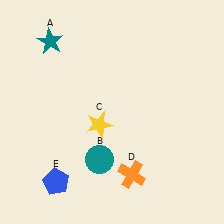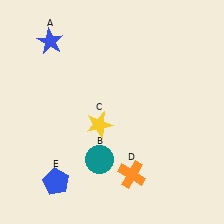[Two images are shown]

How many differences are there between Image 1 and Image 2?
There is 1 difference between the two images.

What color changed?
The star (A) changed from teal in Image 1 to blue in Image 2.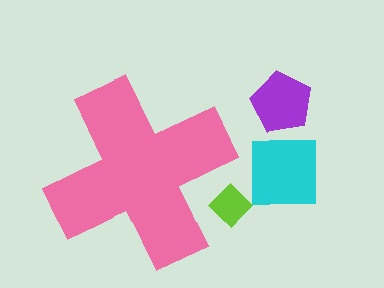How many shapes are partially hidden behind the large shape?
1 shape is partially hidden.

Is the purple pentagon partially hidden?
No, the purple pentagon is fully visible.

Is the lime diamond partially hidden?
Yes, the lime diamond is partially hidden behind the pink cross.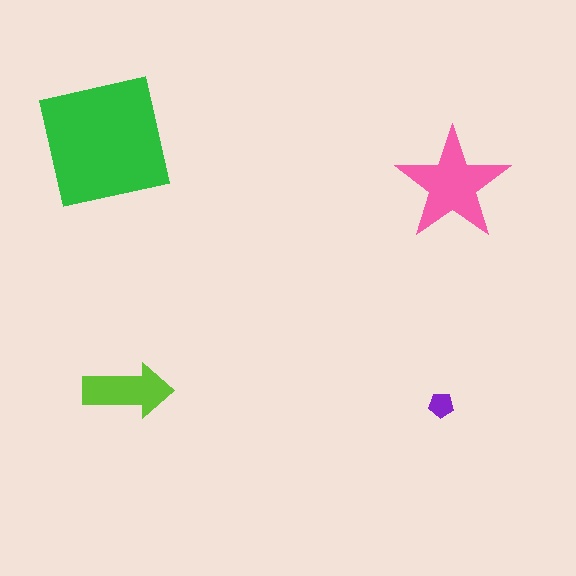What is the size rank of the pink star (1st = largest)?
2nd.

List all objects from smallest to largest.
The purple pentagon, the lime arrow, the pink star, the green square.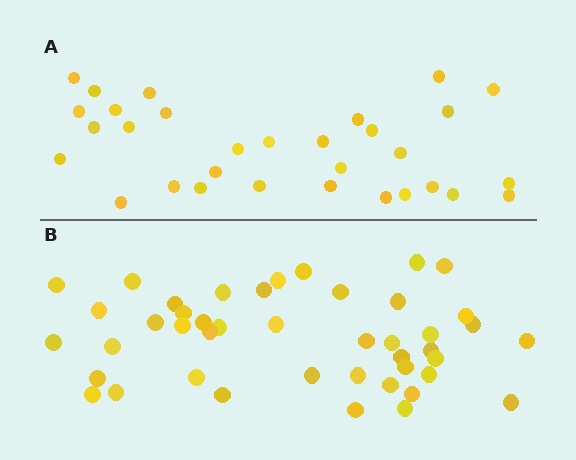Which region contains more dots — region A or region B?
Region B (the bottom region) has more dots.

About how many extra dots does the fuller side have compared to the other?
Region B has approximately 15 more dots than region A.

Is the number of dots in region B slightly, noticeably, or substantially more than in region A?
Region B has noticeably more, but not dramatically so. The ratio is roughly 1.4 to 1.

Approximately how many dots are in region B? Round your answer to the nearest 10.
About 40 dots. (The exact count is 44, which rounds to 40.)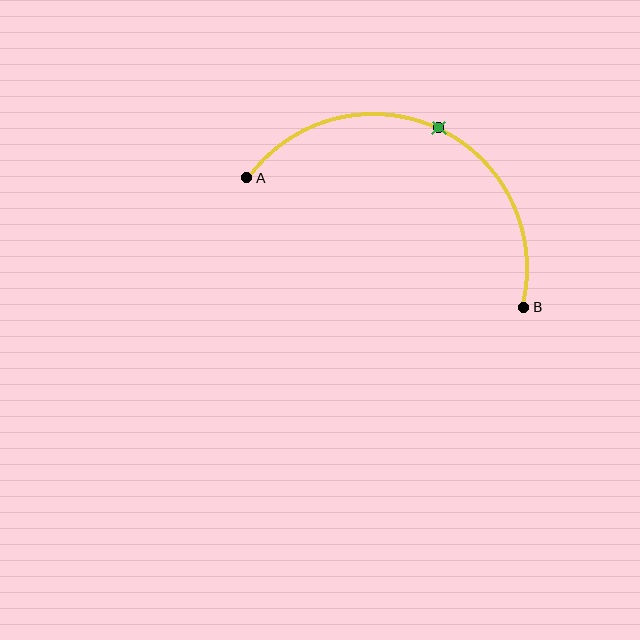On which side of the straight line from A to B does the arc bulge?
The arc bulges above the straight line connecting A and B.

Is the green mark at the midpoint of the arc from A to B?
Yes. The green mark lies on the arc at equal arc-length from both A and B — it is the arc midpoint.